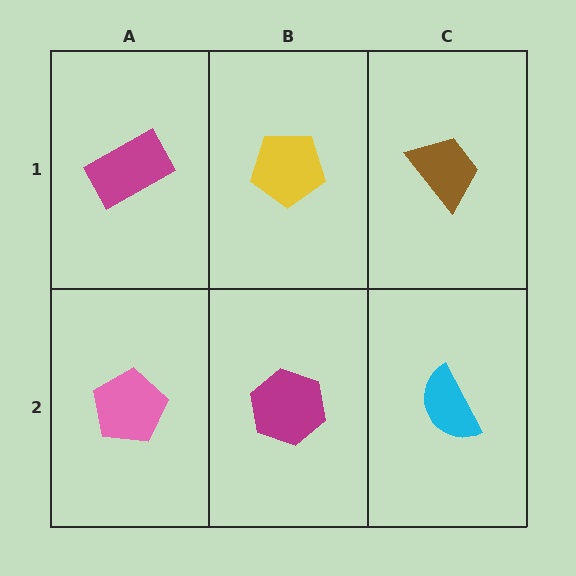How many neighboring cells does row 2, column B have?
3.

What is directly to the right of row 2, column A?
A magenta hexagon.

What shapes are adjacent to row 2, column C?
A brown trapezoid (row 1, column C), a magenta hexagon (row 2, column B).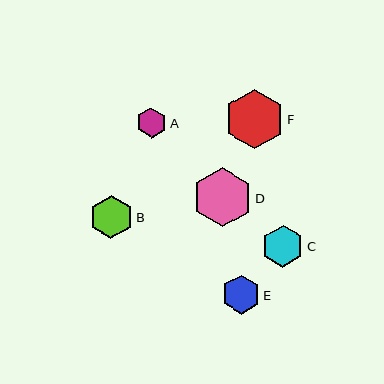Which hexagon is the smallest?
Hexagon A is the smallest with a size of approximately 30 pixels.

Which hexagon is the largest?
Hexagon F is the largest with a size of approximately 60 pixels.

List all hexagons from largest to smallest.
From largest to smallest: F, D, B, C, E, A.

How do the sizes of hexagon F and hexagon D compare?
Hexagon F and hexagon D are approximately the same size.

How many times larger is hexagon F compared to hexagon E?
Hexagon F is approximately 1.5 times the size of hexagon E.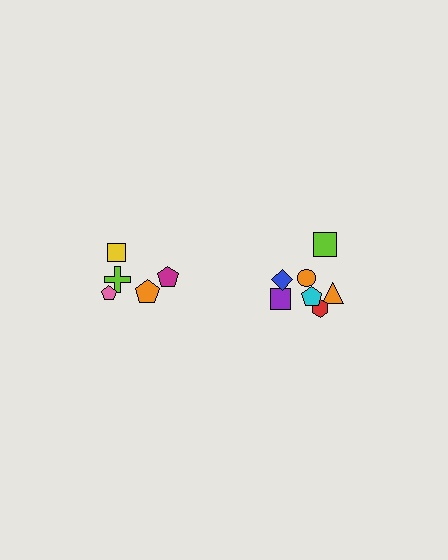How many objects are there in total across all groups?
There are 12 objects.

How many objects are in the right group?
There are 7 objects.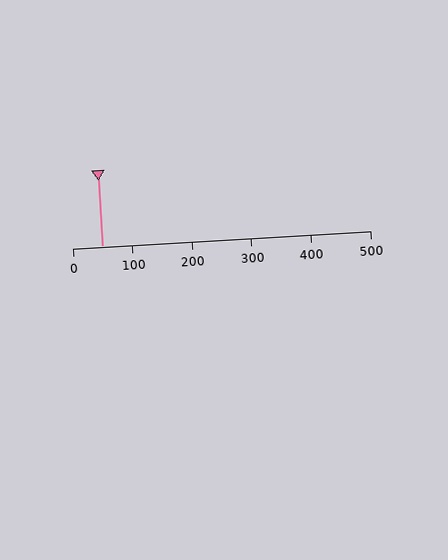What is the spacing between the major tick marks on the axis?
The major ticks are spaced 100 apart.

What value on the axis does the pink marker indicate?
The marker indicates approximately 50.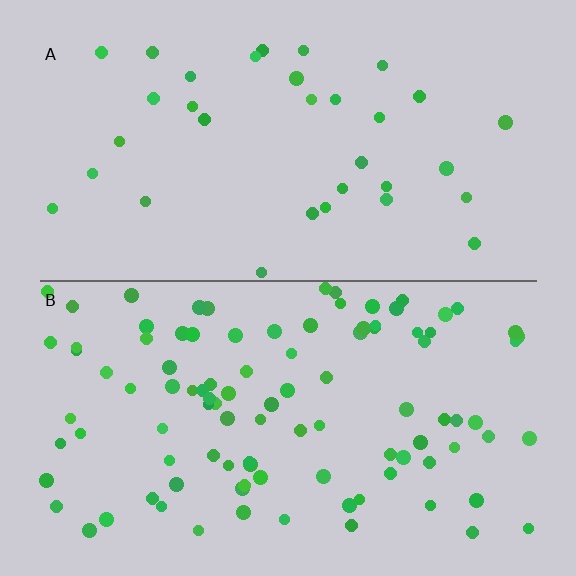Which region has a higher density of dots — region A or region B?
B (the bottom).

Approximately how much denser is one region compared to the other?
Approximately 3.0× — region B over region A.